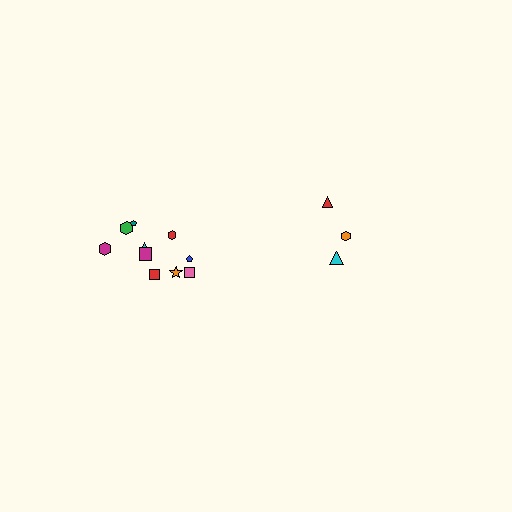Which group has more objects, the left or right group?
The left group.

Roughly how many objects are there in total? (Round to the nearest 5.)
Roughly 15 objects in total.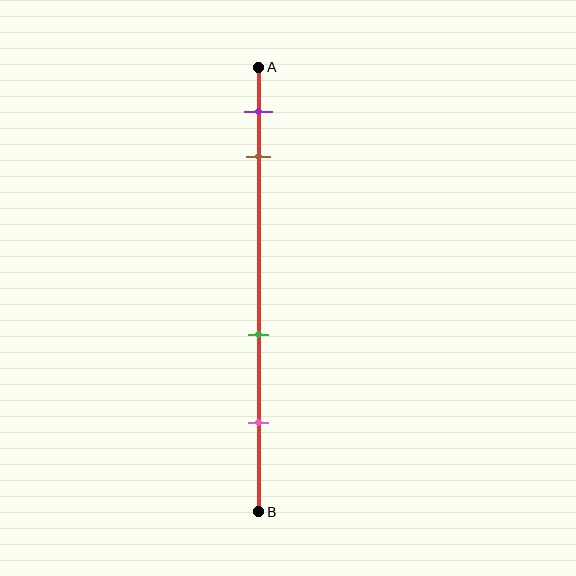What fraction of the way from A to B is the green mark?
The green mark is approximately 60% (0.6) of the way from A to B.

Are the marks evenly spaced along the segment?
No, the marks are not evenly spaced.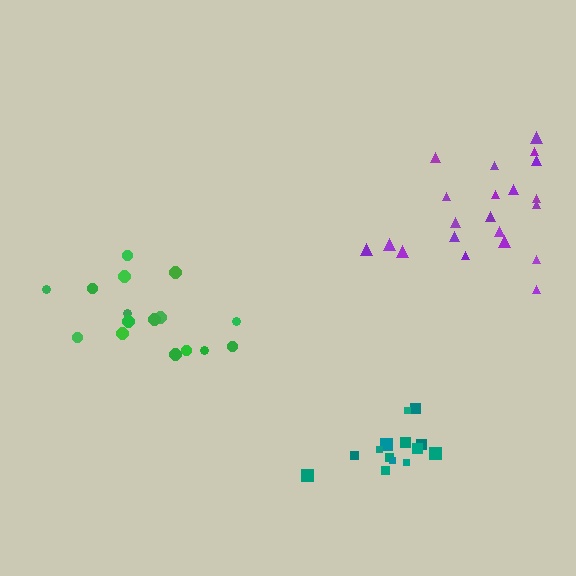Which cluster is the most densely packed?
Teal.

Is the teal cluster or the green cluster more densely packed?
Teal.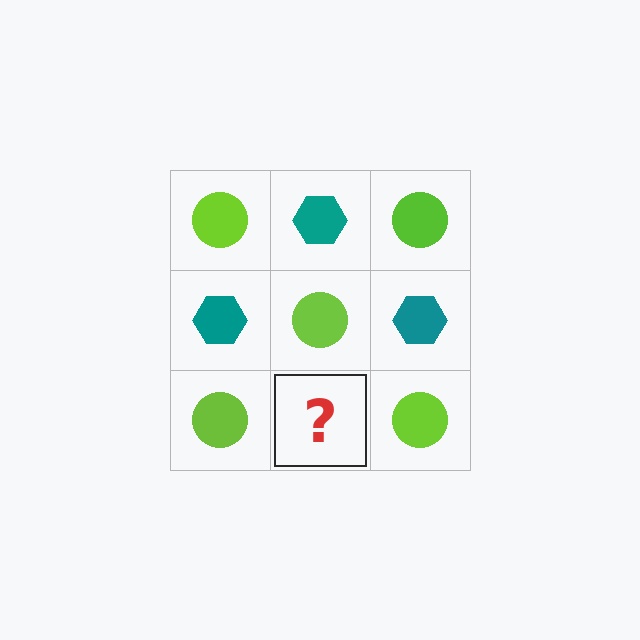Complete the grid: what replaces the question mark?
The question mark should be replaced with a teal hexagon.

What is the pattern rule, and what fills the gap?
The rule is that it alternates lime circle and teal hexagon in a checkerboard pattern. The gap should be filled with a teal hexagon.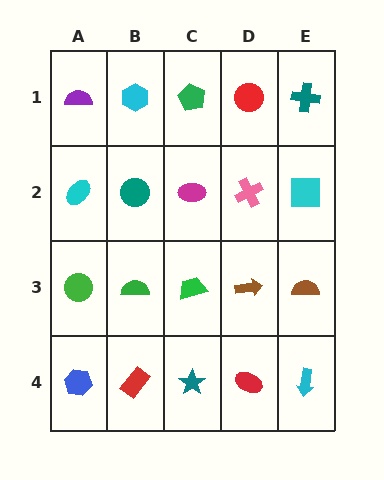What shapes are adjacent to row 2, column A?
A purple semicircle (row 1, column A), a green circle (row 3, column A), a teal circle (row 2, column B).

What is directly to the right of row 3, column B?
A green trapezoid.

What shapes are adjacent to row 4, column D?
A brown arrow (row 3, column D), a teal star (row 4, column C), a cyan arrow (row 4, column E).